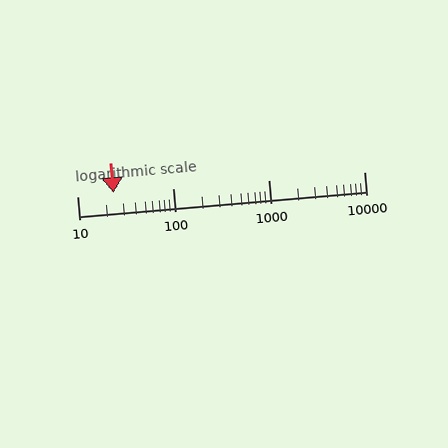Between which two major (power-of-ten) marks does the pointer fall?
The pointer is between 10 and 100.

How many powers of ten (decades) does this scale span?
The scale spans 3 decades, from 10 to 10000.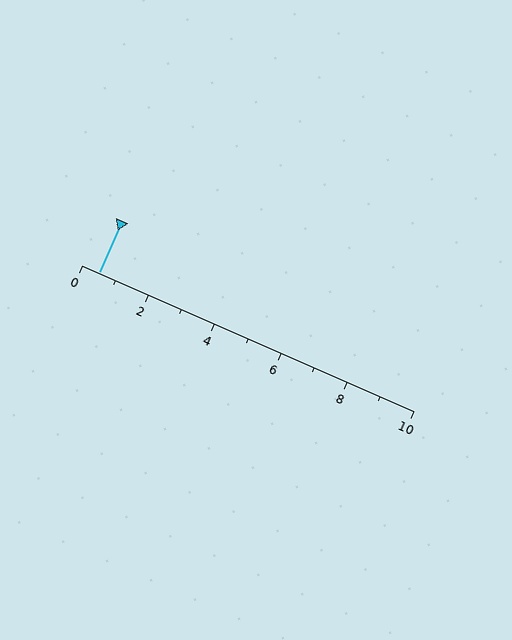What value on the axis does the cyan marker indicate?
The marker indicates approximately 0.5.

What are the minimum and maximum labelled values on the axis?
The axis runs from 0 to 10.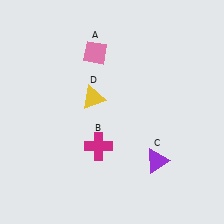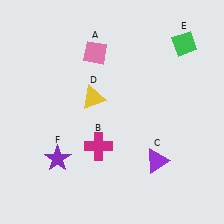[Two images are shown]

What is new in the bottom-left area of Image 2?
A purple star (F) was added in the bottom-left area of Image 2.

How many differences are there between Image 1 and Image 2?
There are 2 differences between the two images.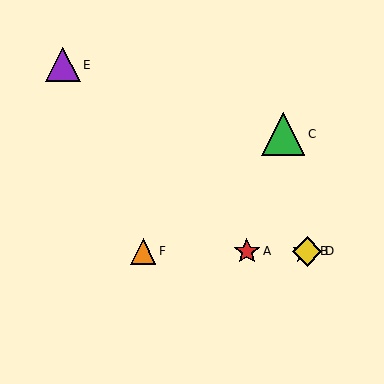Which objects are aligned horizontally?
Objects A, B, D, F are aligned horizontally.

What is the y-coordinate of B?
Object B is at y≈251.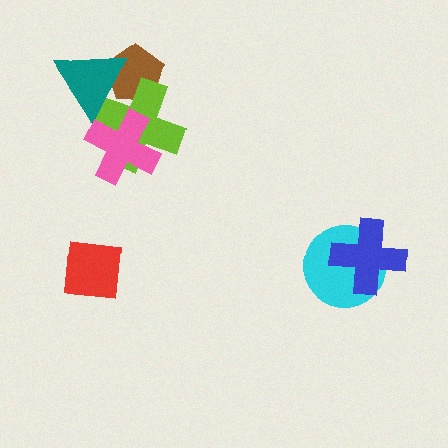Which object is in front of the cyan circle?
The blue cross is in front of the cyan circle.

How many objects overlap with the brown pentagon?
2 objects overlap with the brown pentagon.